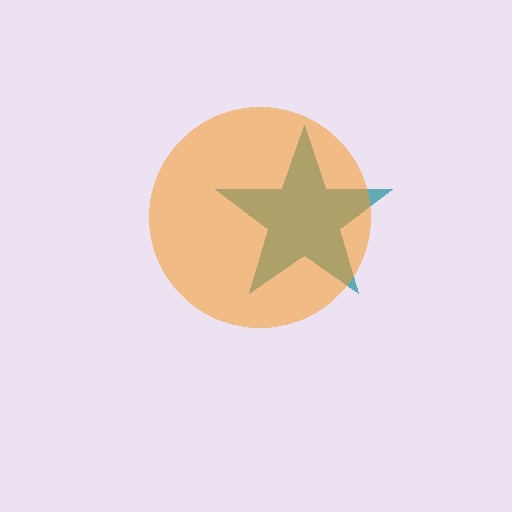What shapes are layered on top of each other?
The layered shapes are: a teal star, an orange circle.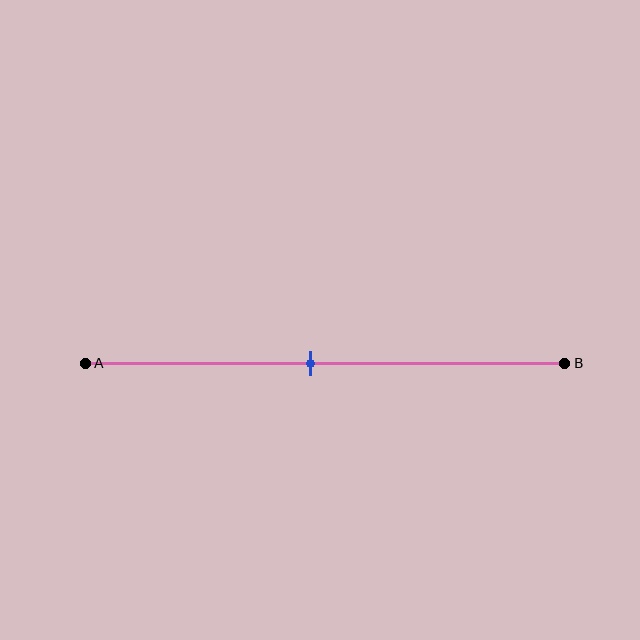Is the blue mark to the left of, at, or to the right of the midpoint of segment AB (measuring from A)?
The blue mark is to the left of the midpoint of segment AB.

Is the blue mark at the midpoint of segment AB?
No, the mark is at about 45% from A, not at the 50% midpoint.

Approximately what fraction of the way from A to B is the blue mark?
The blue mark is approximately 45% of the way from A to B.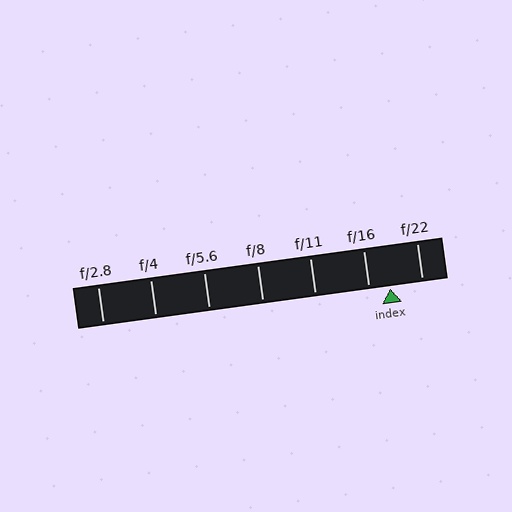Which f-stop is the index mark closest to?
The index mark is closest to f/16.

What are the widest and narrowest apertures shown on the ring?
The widest aperture shown is f/2.8 and the narrowest is f/22.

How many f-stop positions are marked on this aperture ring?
There are 7 f-stop positions marked.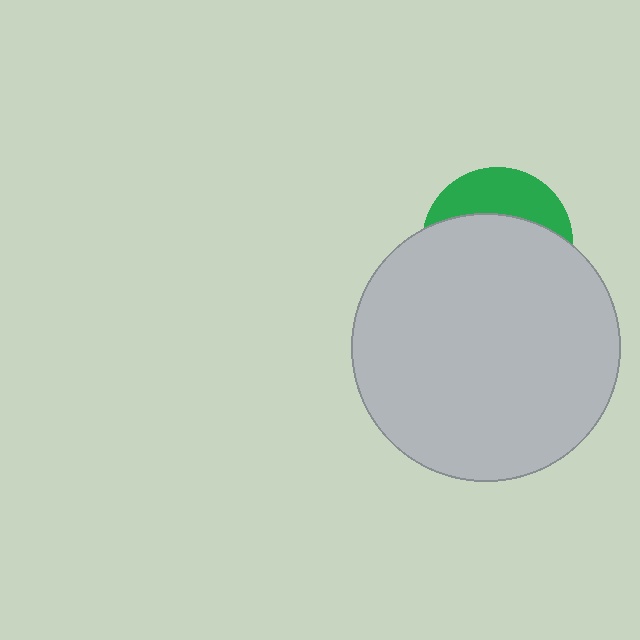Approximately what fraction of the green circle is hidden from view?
Roughly 68% of the green circle is hidden behind the light gray circle.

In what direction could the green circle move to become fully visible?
The green circle could move up. That would shift it out from behind the light gray circle entirely.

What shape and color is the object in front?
The object in front is a light gray circle.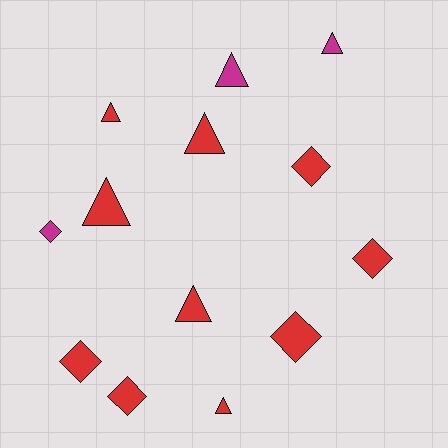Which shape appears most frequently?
Triangle, with 7 objects.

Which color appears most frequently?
Red, with 10 objects.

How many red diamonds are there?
There are 5 red diamonds.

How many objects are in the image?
There are 13 objects.